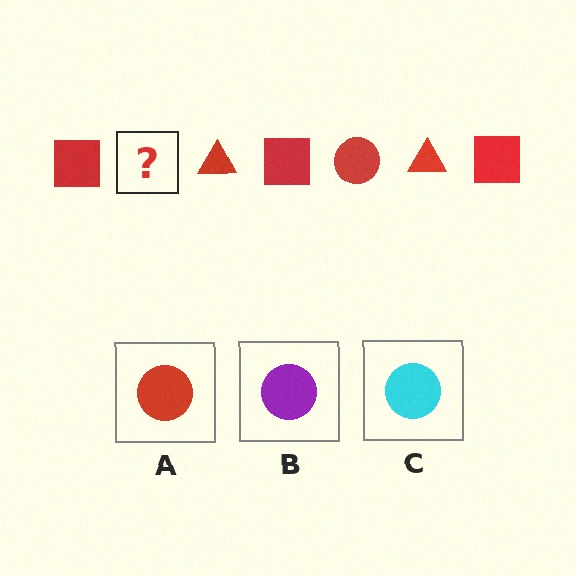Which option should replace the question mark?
Option A.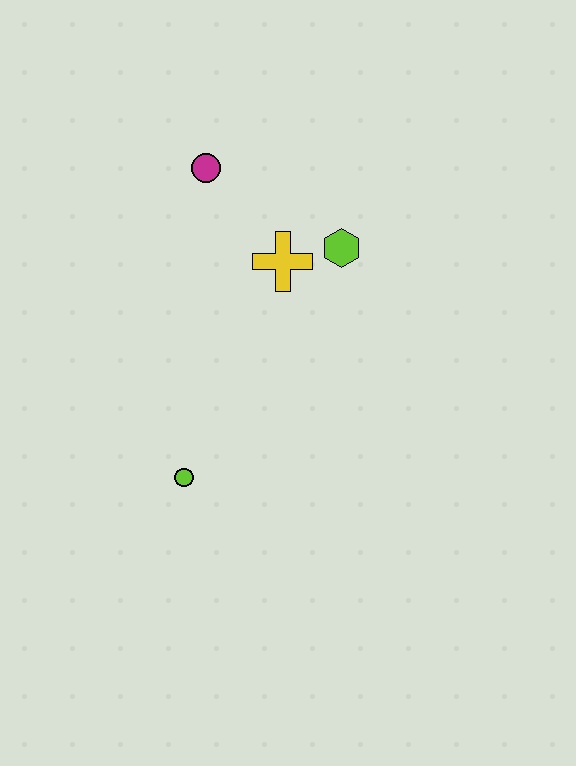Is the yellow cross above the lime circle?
Yes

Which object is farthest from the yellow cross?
The lime circle is farthest from the yellow cross.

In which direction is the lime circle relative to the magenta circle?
The lime circle is below the magenta circle.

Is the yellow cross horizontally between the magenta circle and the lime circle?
No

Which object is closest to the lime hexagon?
The yellow cross is closest to the lime hexagon.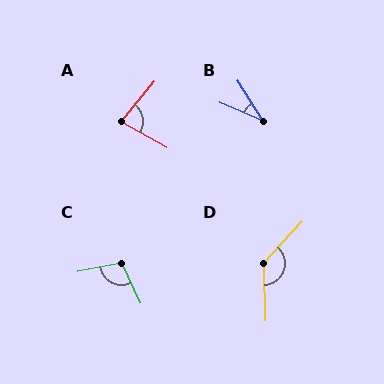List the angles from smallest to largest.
B (35°), A (79°), C (105°), D (136°).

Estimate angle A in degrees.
Approximately 79 degrees.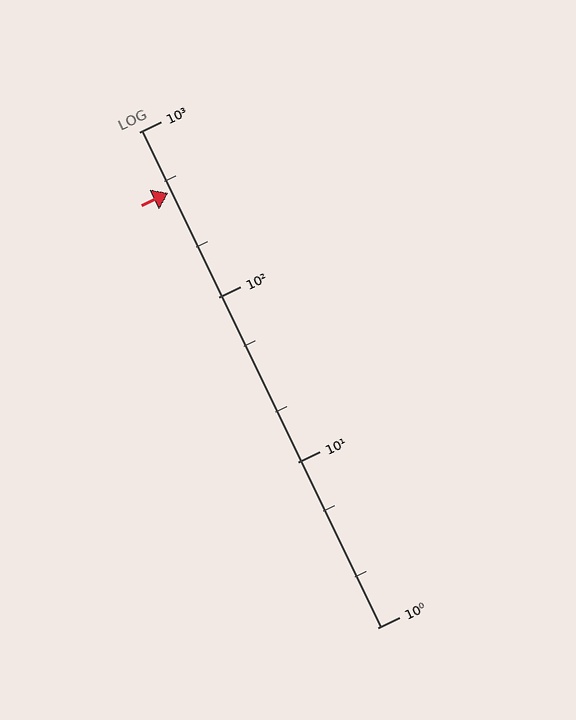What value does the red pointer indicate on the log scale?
The pointer indicates approximately 430.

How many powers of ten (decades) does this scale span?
The scale spans 3 decades, from 1 to 1000.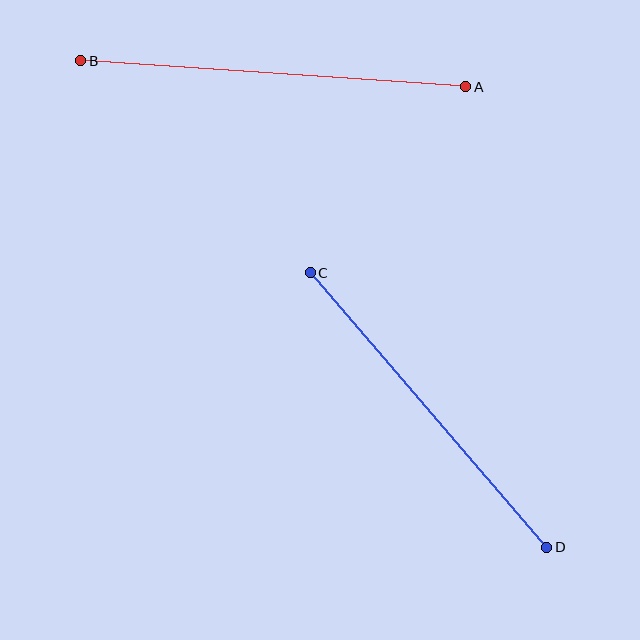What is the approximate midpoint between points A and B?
The midpoint is at approximately (273, 74) pixels.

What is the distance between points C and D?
The distance is approximately 363 pixels.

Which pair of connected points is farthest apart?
Points A and B are farthest apart.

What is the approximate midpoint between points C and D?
The midpoint is at approximately (428, 410) pixels.